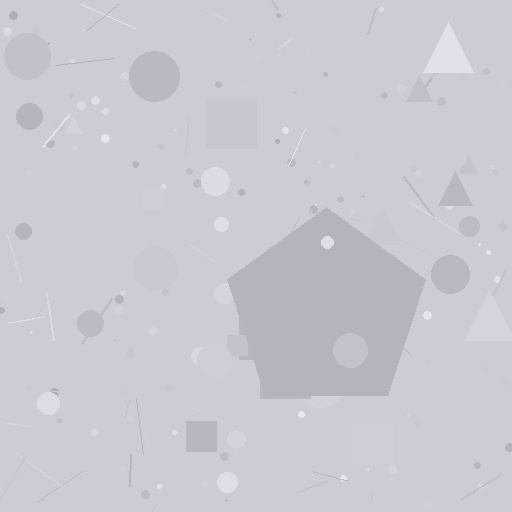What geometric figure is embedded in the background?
A pentagon is embedded in the background.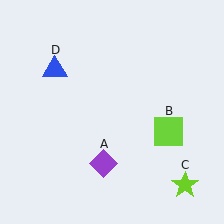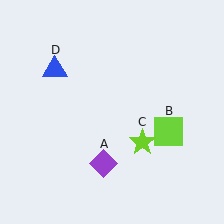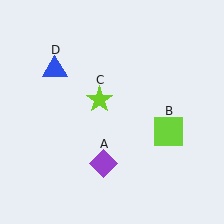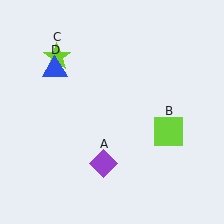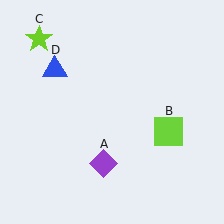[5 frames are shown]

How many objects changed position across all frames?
1 object changed position: lime star (object C).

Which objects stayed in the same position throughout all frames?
Purple diamond (object A) and lime square (object B) and blue triangle (object D) remained stationary.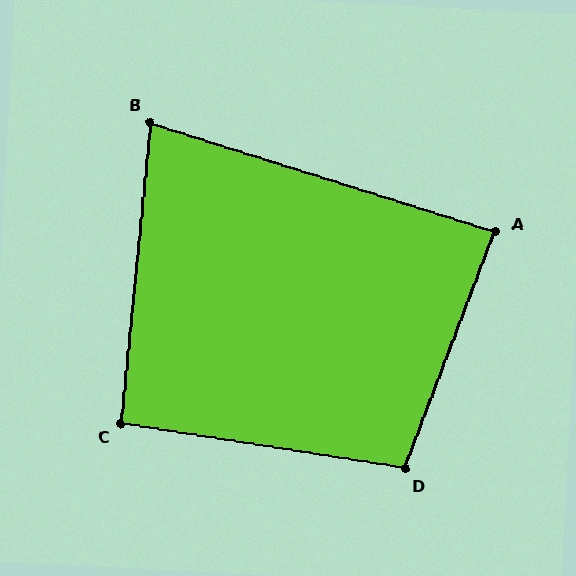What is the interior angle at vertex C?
Approximately 93 degrees (approximately right).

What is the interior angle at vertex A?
Approximately 87 degrees (approximately right).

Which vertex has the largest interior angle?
D, at approximately 102 degrees.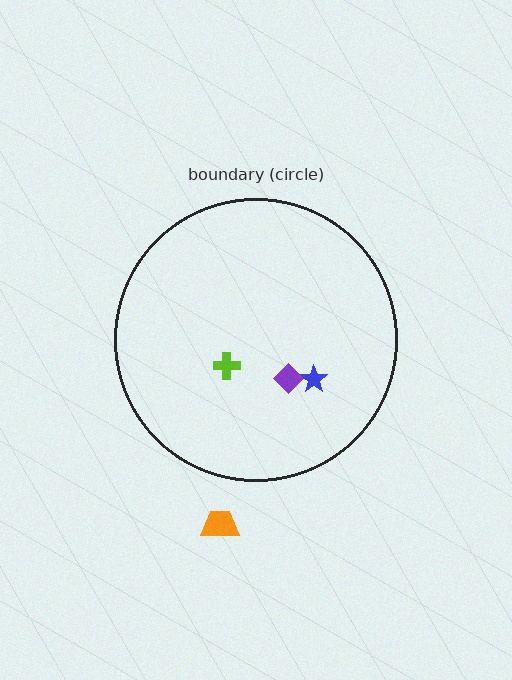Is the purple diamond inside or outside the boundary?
Inside.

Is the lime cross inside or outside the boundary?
Inside.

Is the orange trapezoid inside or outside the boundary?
Outside.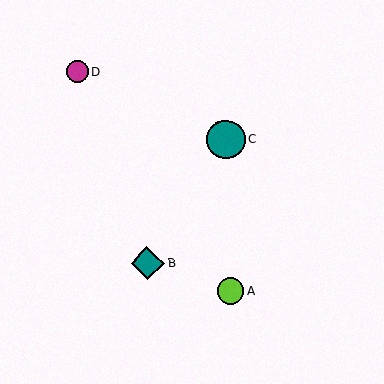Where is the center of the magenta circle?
The center of the magenta circle is at (78, 71).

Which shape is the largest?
The teal circle (labeled C) is the largest.